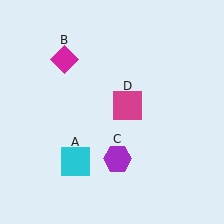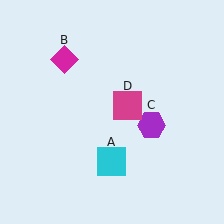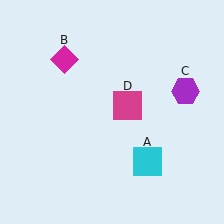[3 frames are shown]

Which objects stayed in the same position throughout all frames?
Magenta diamond (object B) and magenta square (object D) remained stationary.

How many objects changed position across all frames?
2 objects changed position: cyan square (object A), purple hexagon (object C).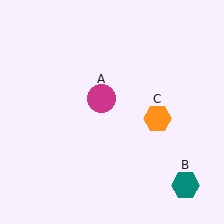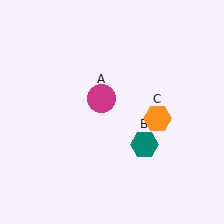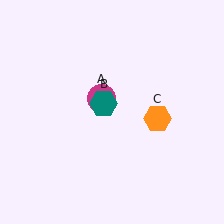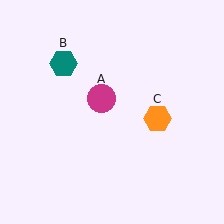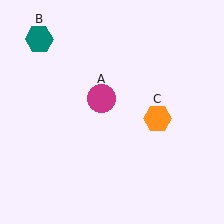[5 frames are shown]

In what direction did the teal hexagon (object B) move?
The teal hexagon (object B) moved up and to the left.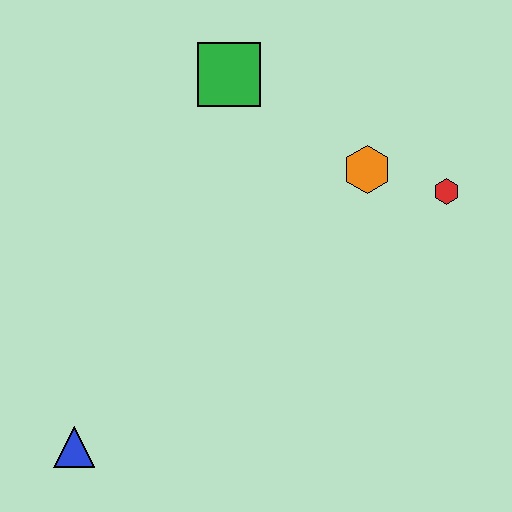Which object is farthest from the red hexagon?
The blue triangle is farthest from the red hexagon.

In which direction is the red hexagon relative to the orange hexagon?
The red hexagon is to the right of the orange hexagon.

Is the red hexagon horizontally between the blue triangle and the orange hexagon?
No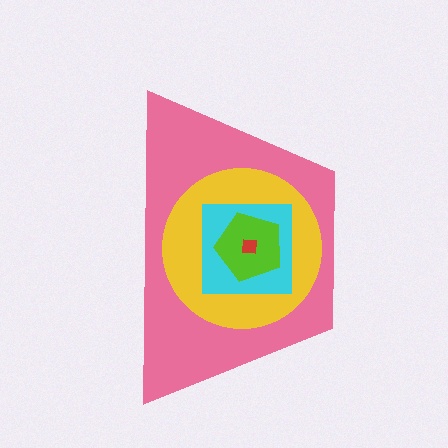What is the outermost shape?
The pink trapezoid.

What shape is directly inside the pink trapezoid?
The yellow circle.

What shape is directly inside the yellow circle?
The cyan square.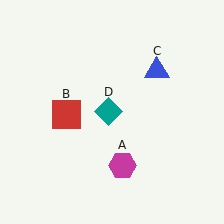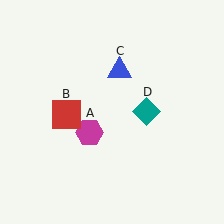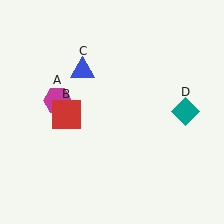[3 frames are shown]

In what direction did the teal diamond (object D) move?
The teal diamond (object D) moved right.